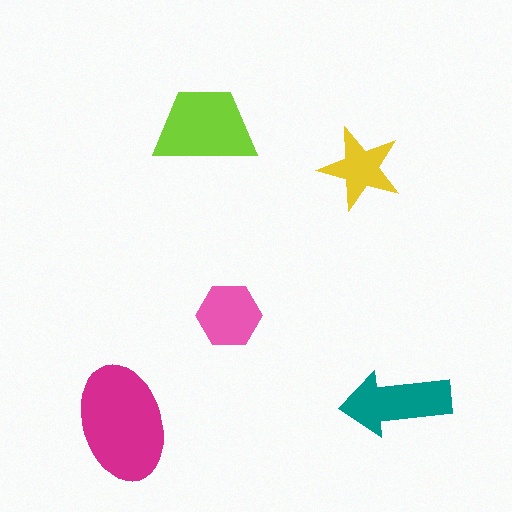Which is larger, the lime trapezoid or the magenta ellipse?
The magenta ellipse.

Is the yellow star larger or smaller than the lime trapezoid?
Smaller.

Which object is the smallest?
The yellow star.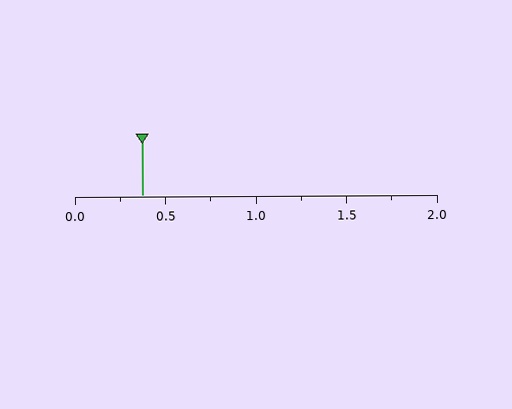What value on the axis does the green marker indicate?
The marker indicates approximately 0.38.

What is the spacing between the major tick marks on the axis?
The major ticks are spaced 0.5 apart.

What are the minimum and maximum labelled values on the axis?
The axis runs from 0.0 to 2.0.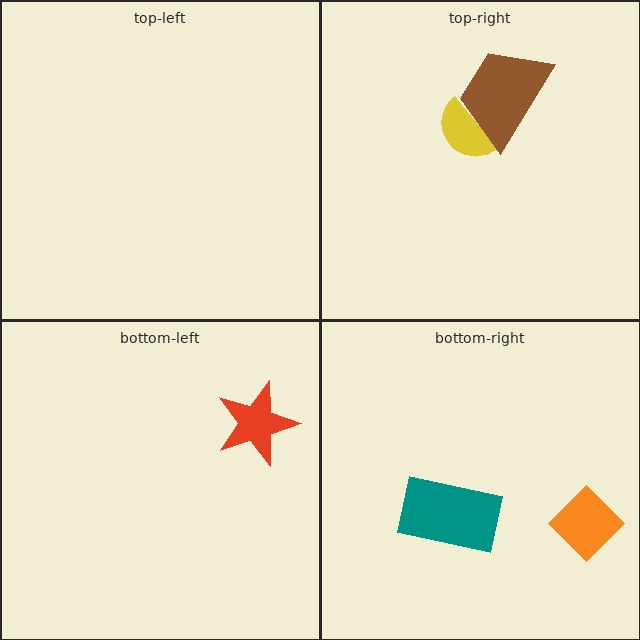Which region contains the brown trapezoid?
The top-right region.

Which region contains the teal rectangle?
The bottom-right region.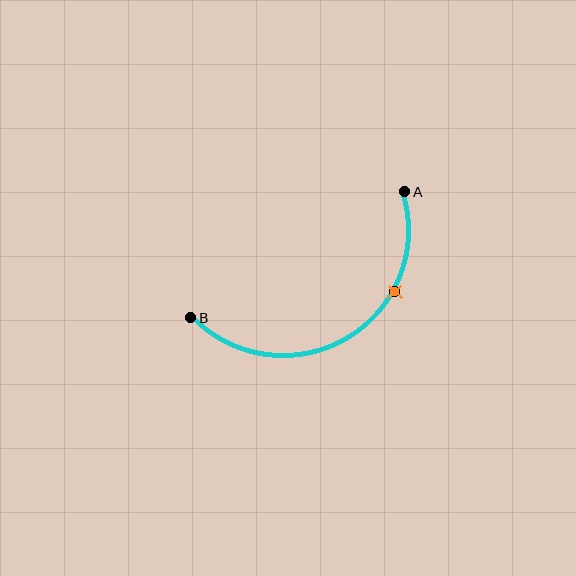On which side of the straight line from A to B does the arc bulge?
The arc bulges below the straight line connecting A and B.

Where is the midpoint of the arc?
The arc midpoint is the point on the curve farthest from the straight line joining A and B. It sits below that line.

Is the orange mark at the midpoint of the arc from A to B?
No. The orange mark lies on the arc but is closer to endpoint A. The arc midpoint would be at the point on the curve equidistant along the arc from both A and B.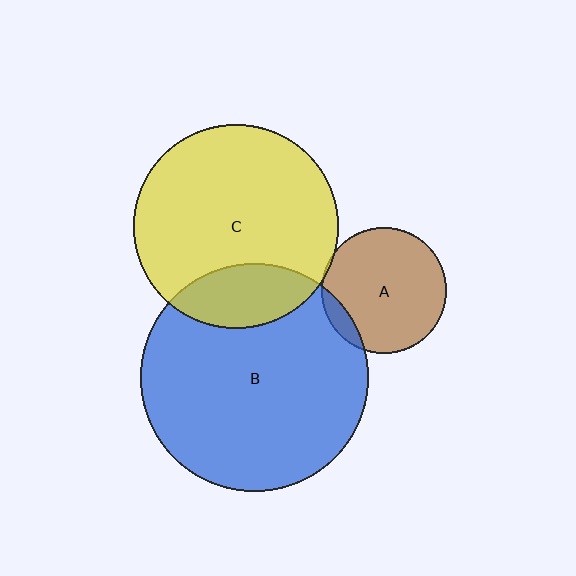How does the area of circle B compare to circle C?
Approximately 1.2 times.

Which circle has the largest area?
Circle B (blue).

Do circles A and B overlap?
Yes.